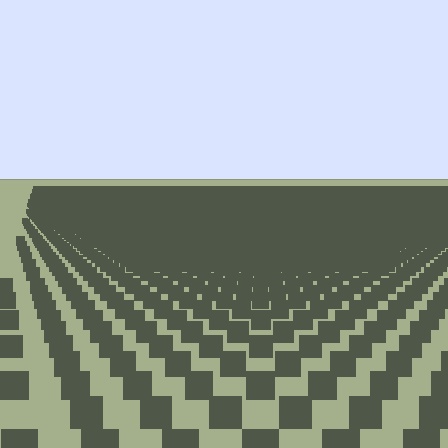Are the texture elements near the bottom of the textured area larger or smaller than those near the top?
Larger. Near the bottom, elements are closer to the viewer and appear at a bigger on-screen size.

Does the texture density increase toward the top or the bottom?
Density increases toward the top.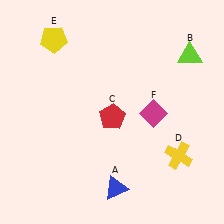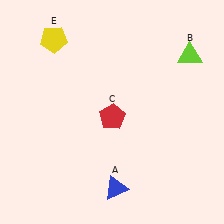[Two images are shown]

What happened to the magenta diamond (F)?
The magenta diamond (F) was removed in Image 2. It was in the bottom-right area of Image 1.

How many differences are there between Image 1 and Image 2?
There are 2 differences between the two images.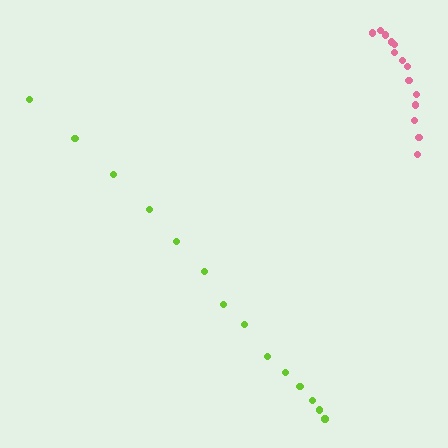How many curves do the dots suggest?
There are 2 distinct paths.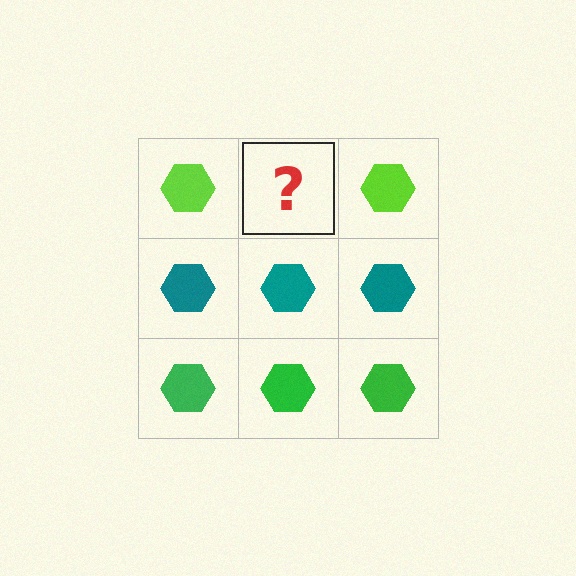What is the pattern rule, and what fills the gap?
The rule is that each row has a consistent color. The gap should be filled with a lime hexagon.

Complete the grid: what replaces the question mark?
The question mark should be replaced with a lime hexagon.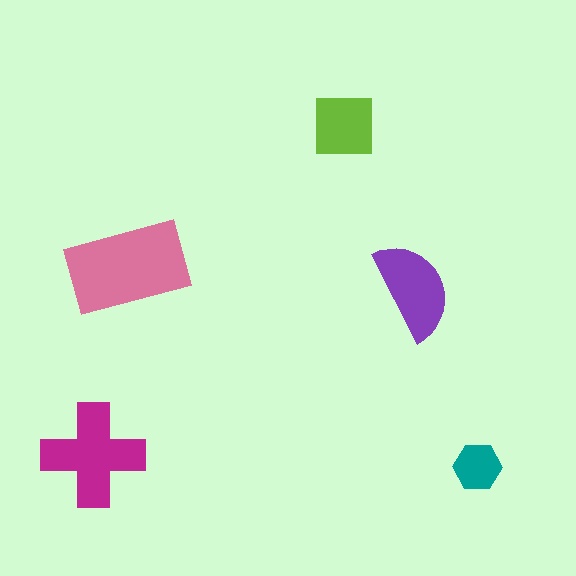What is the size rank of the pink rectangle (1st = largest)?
1st.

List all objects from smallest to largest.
The teal hexagon, the lime square, the purple semicircle, the magenta cross, the pink rectangle.